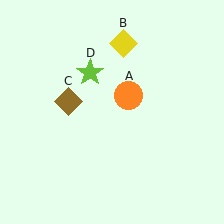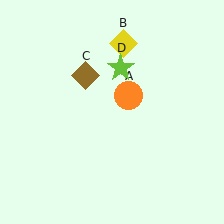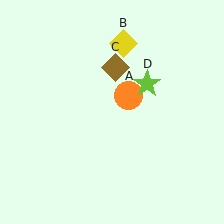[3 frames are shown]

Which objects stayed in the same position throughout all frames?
Orange circle (object A) and yellow diamond (object B) remained stationary.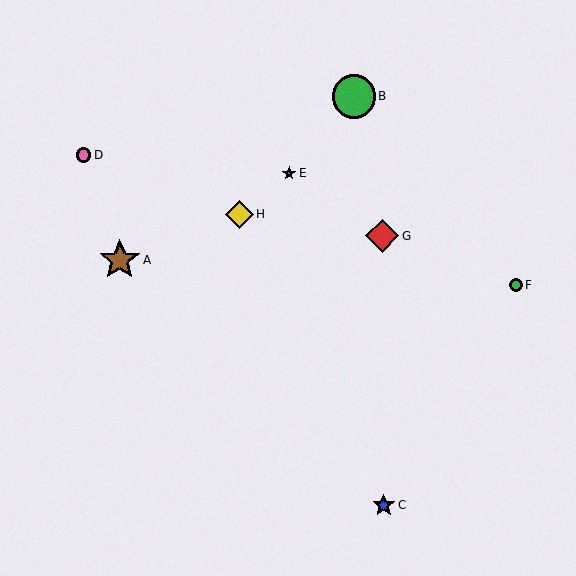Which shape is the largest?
The green circle (labeled B) is the largest.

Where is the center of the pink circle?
The center of the pink circle is at (84, 155).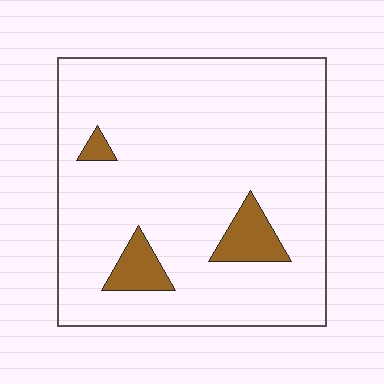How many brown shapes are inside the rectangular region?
3.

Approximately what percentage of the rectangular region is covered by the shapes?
Approximately 10%.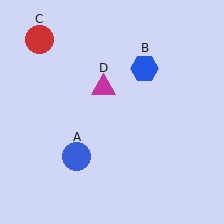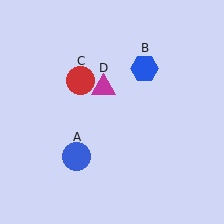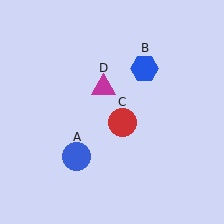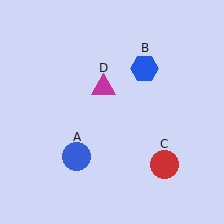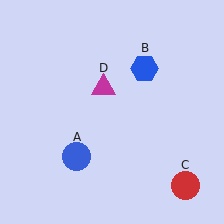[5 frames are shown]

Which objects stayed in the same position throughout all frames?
Blue circle (object A) and blue hexagon (object B) and magenta triangle (object D) remained stationary.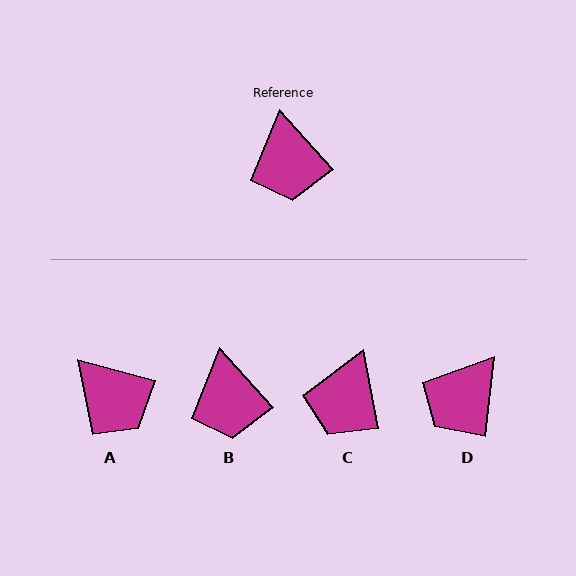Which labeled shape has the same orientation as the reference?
B.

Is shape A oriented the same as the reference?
No, it is off by about 34 degrees.